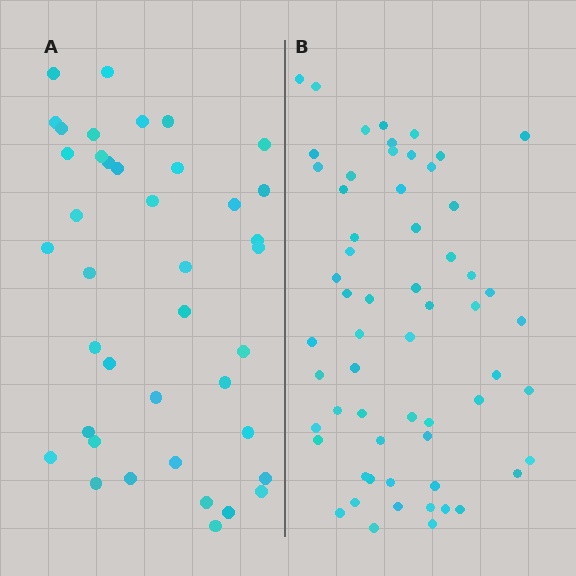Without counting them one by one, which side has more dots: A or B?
Region B (the right region) has more dots.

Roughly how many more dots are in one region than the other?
Region B has approximately 20 more dots than region A.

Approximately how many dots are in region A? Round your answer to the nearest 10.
About 40 dots.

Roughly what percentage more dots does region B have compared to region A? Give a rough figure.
About 50% more.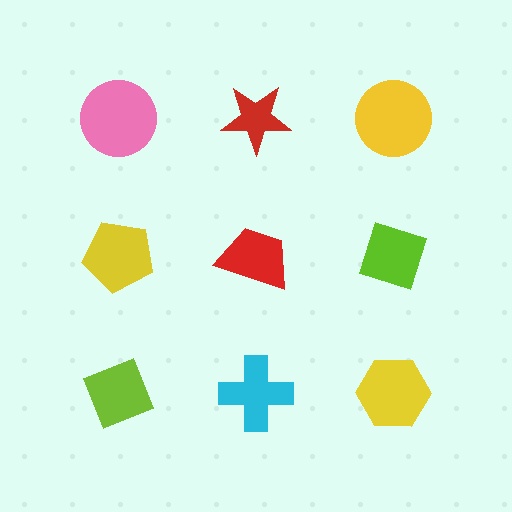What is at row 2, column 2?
A red trapezoid.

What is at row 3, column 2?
A cyan cross.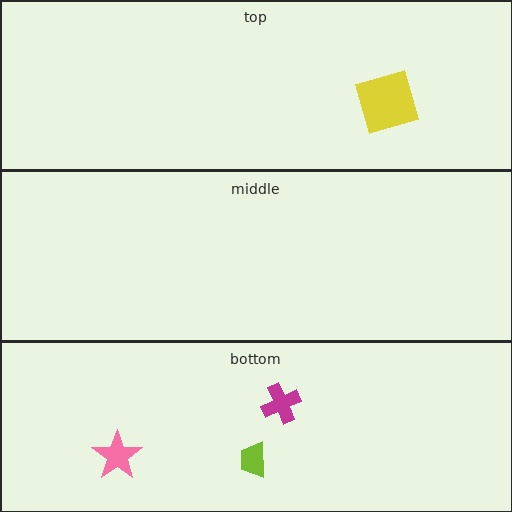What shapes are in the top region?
The yellow square.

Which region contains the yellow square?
The top region.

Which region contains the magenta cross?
The bottom region.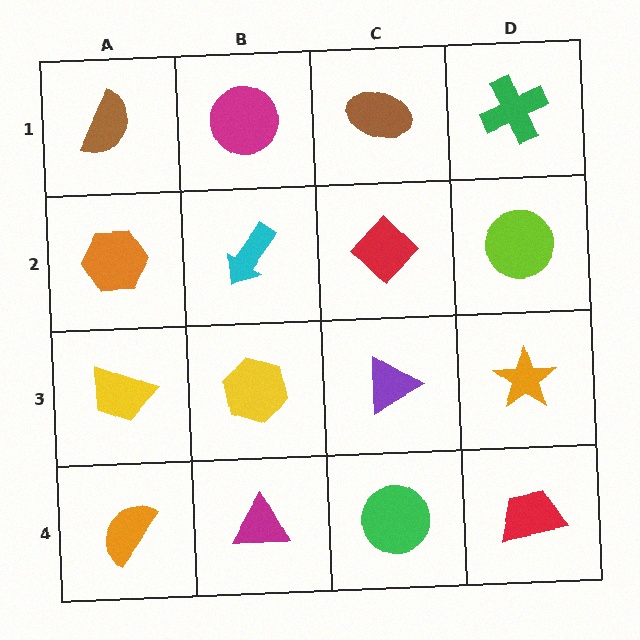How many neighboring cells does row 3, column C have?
4.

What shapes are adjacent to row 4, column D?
An orange star (row 3, column D), a green circle (row 4, column C).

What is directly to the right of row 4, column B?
A green circle.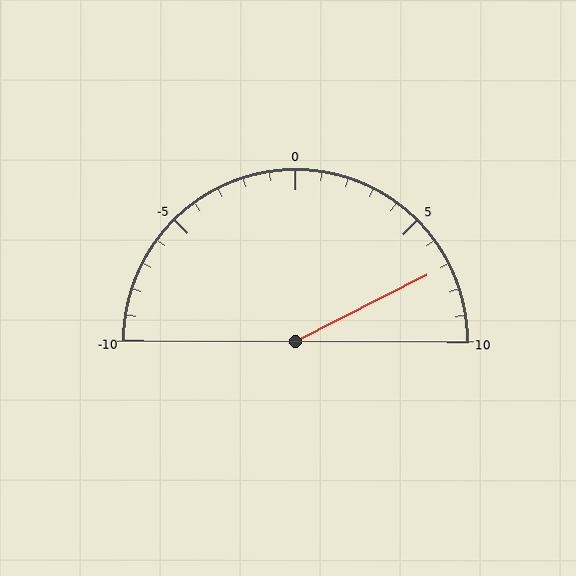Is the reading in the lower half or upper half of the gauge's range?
The reading is in the upper half of the range (-10 to 10).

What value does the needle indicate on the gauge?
The needle indicates approximately 7.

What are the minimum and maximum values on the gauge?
The gauge ranges from -10 to 10.